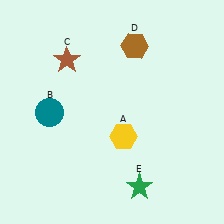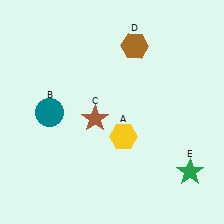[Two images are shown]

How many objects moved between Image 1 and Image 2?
2 objects moved between the two images.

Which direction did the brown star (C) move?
The brown star (C) moved down.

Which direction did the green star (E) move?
The green star (E) moved right.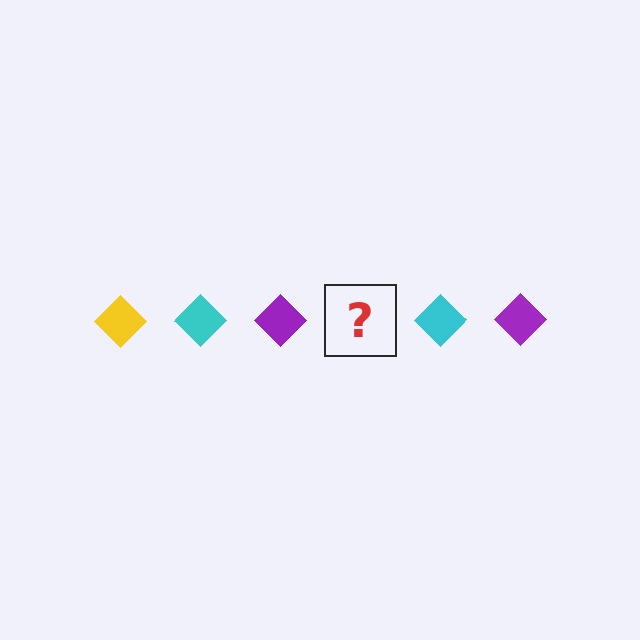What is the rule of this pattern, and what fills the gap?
The rule is that the pattern cycles through yellow, cyan, purple diamonds. The gap should be filled with a yellow diamond.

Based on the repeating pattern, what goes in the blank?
The blank should be a yellow diamond.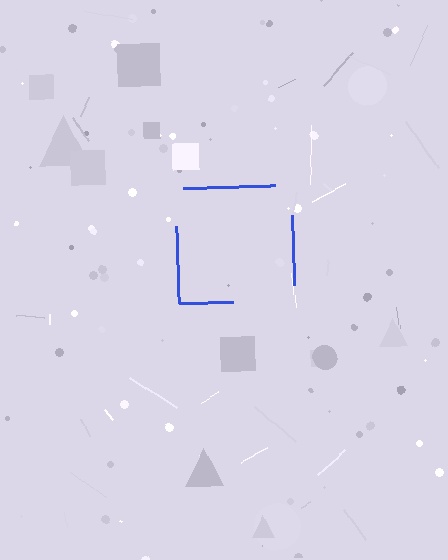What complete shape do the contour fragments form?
The contour fragments form a square.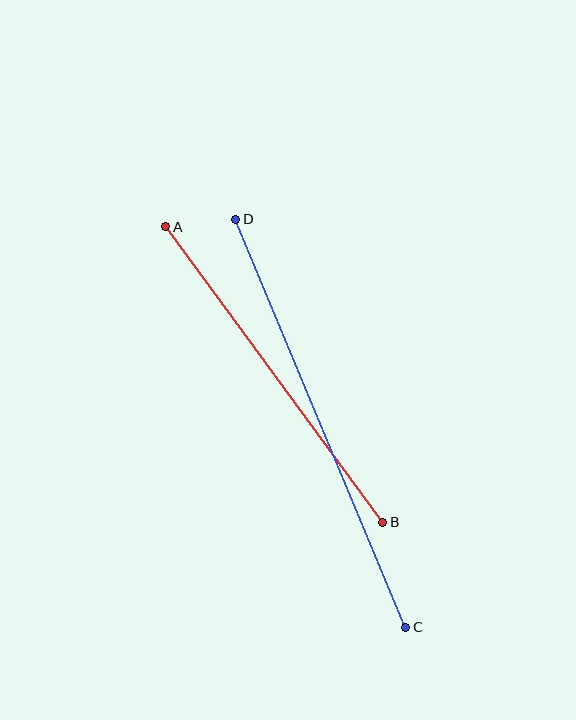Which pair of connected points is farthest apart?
Points C and D are farthest apart.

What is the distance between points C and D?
The distance is approximately 442 pixels.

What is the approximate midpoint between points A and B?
The midpoint is at approximately (274, 375) pixels.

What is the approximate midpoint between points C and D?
The midpoint is at approximately (321, 423) pixels.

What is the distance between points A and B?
The distance is approximately 367 pixels.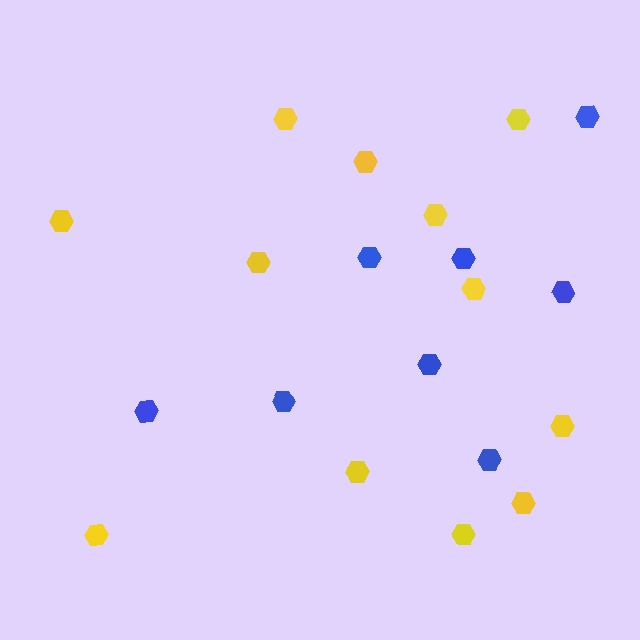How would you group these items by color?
There are 2 groups: one group of blue hexagons (8) and one group of yellow hexagons (12).